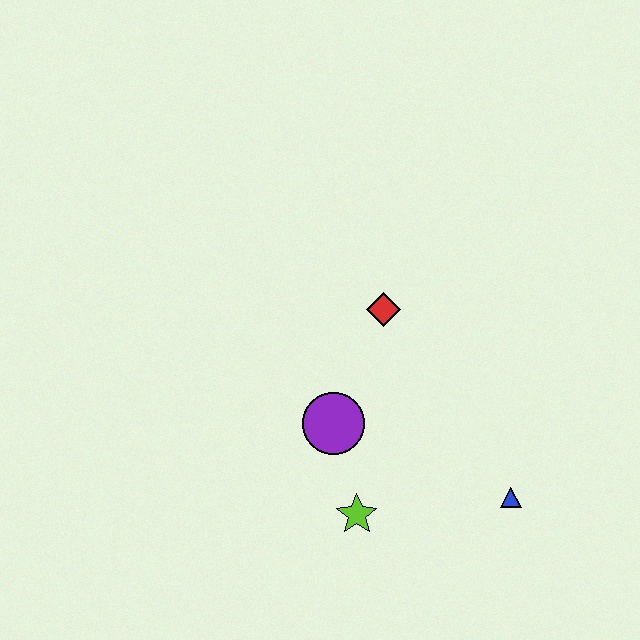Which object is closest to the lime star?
The purple circle is closest to the lime star.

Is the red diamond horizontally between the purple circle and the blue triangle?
Yes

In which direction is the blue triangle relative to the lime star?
The blue triangle is to the right of the lime star.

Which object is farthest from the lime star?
The red diamond is farthest from the lime star.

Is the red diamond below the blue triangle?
No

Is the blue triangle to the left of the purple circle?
No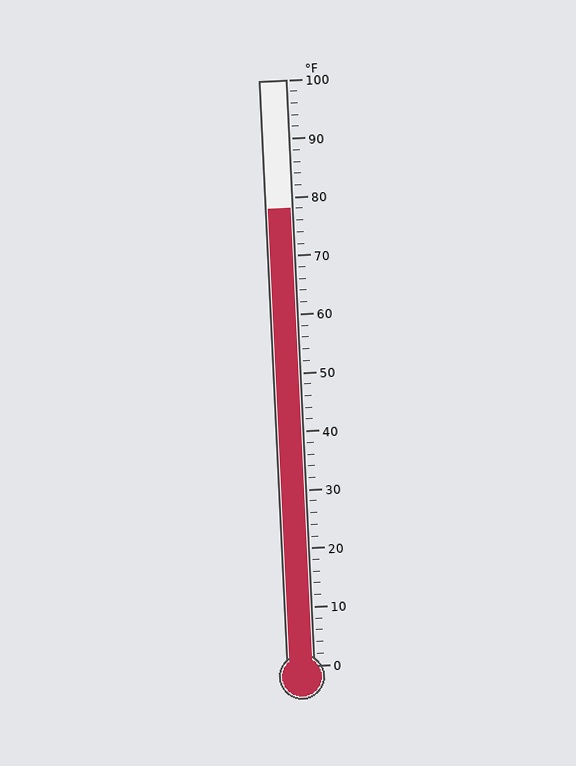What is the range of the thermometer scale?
The thermometer scale ranges from 0°F to 100°F.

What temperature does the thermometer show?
The thermometer shows approximately 78°F.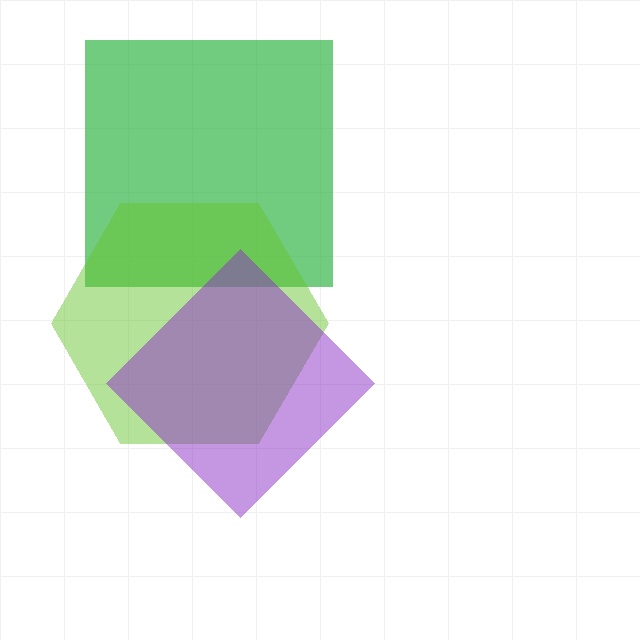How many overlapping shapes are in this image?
There are 3 overlapping shapes in the image.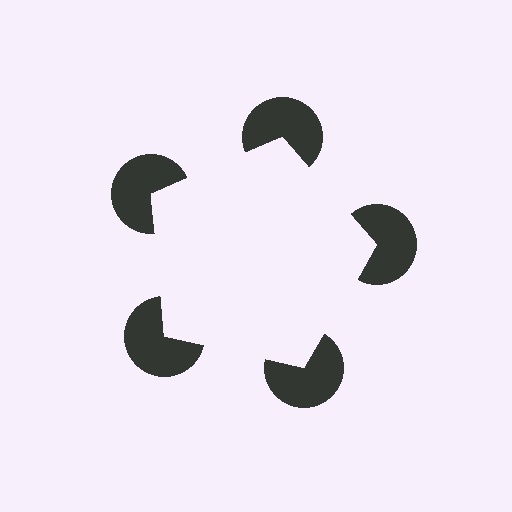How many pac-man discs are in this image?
There are 5 — one at each vertex of the illusory pentagon.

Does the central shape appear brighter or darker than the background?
It typically appears slightly brighter than the background, even though no actual brightness change is drawn.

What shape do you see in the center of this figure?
An illusory pentagon — its edges are inferred from the aligned wedge cuts in the pac-man discs, not physically drawn.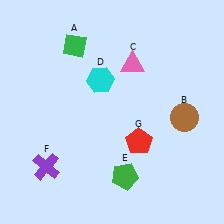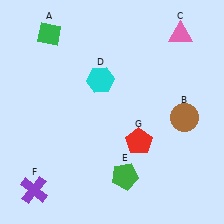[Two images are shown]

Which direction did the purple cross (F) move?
The purple cross (F) moved down.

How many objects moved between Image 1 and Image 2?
3 objects moved between the two images.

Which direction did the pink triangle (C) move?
The pink triangle (C) moved right.